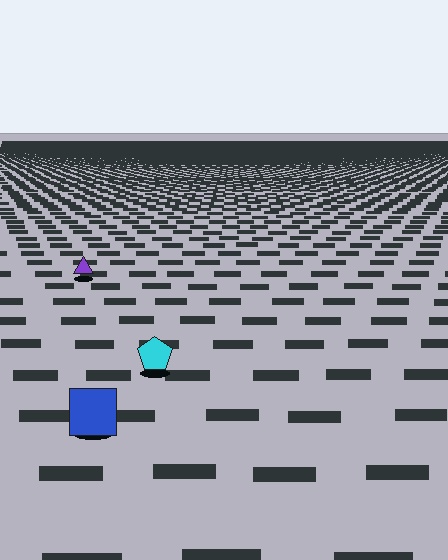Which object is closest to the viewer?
The blue square is closest. The texture marks near it are larger and more spread out.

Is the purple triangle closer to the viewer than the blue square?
No. The blue square is closer — you can tell from the texture gradient: the ground texture is coarser near it.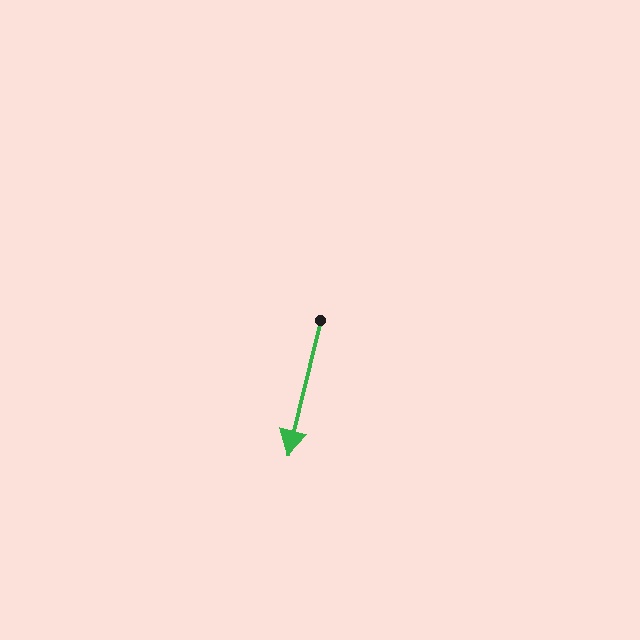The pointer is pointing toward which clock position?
Roughly 6 o'clock.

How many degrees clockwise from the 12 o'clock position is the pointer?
Approximately 194 degrees.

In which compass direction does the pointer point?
South.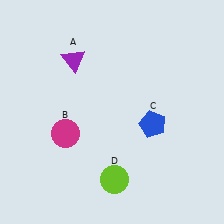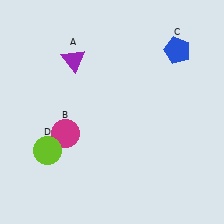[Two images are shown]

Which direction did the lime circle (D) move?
The lime circle (D) moved left.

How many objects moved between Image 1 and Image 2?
2 objects moved between the two images.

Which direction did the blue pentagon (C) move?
The blue pentagon (C) moved up.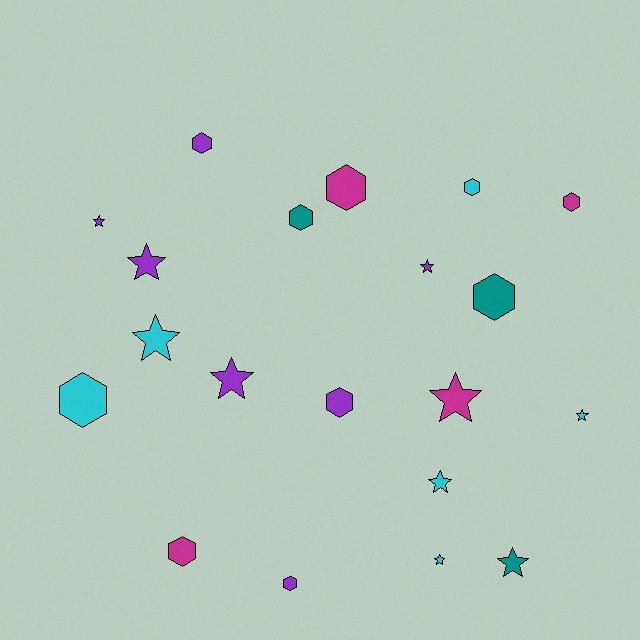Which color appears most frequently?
Purple, with 7 objects.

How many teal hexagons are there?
There are 2 teal hexagons.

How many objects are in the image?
There are 20 objects.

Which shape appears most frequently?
Hexagon, with 10 objects.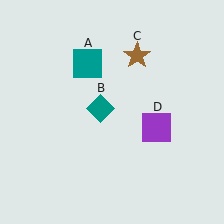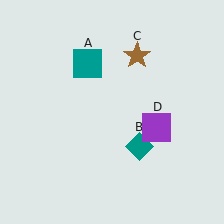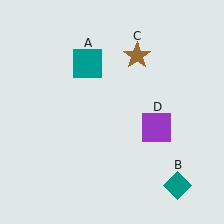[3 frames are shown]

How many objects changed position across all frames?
1 object changed position: teal diamond (object B).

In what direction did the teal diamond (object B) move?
The teal diamond (object B) moved down and to the right.